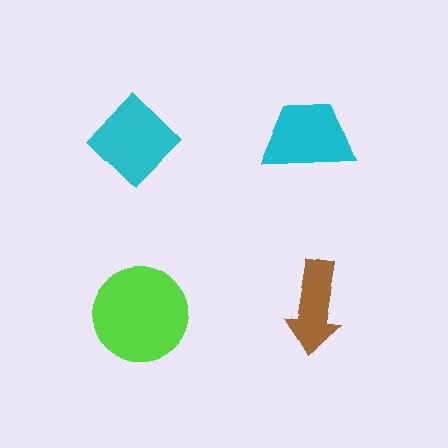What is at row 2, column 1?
A lime circle.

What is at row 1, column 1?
A cyan diamond.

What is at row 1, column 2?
A cyan trapezoid.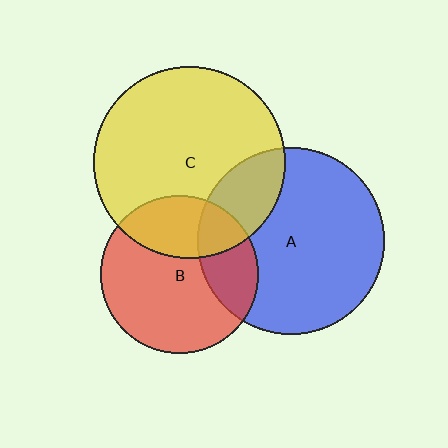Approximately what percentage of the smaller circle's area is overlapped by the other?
Approximately 25%.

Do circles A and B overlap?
Yes.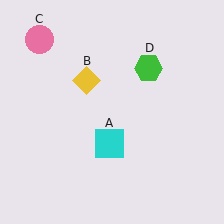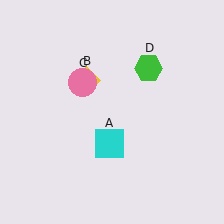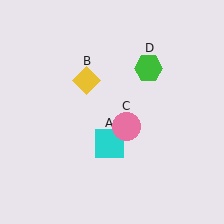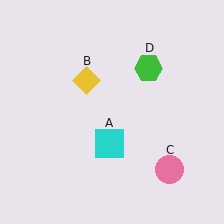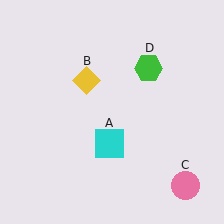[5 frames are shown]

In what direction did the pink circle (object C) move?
The pink circle (object C) moved down and to the right.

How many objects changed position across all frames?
1 object changed position: pink circle (object C).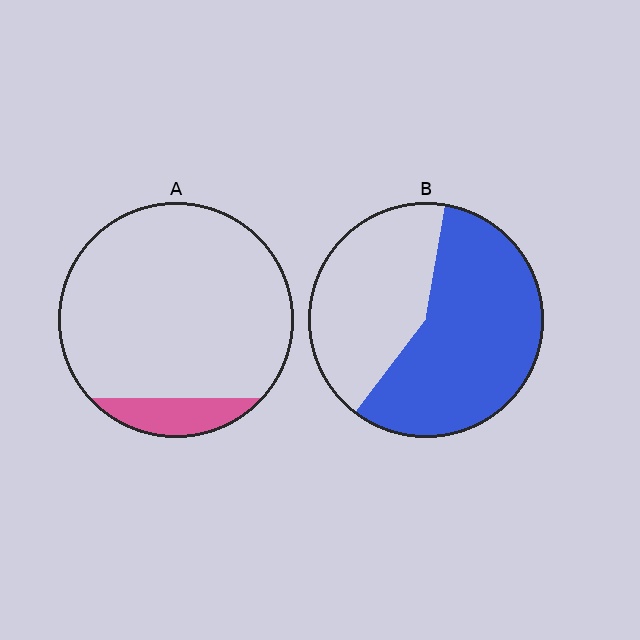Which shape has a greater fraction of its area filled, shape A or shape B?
Shape B.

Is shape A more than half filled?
No.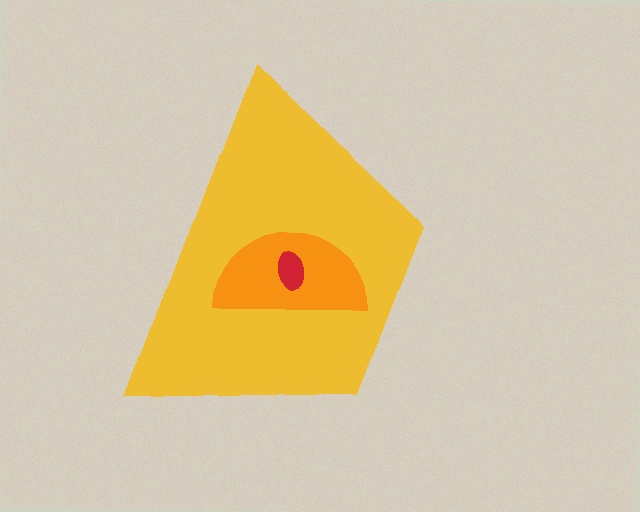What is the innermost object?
The red ellipse.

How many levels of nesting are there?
3.